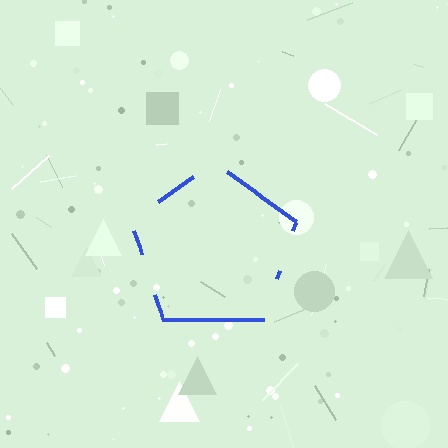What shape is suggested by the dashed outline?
The dashed outline suggests a pentagon.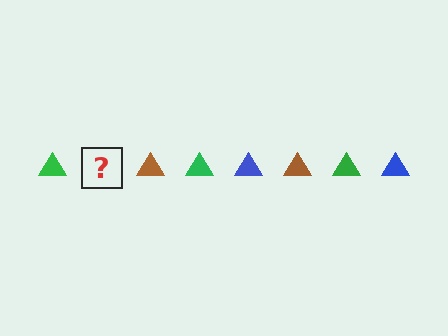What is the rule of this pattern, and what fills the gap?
The rule is that the pattern cycles through green, blue, brown triangles. The gap should be filled with a blue triangle.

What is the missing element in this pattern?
The missing element is a blue triangle.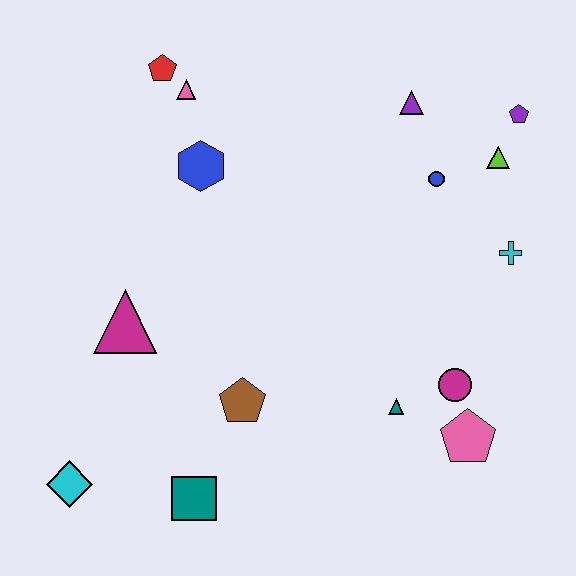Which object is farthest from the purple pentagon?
The cyan diamond is farthest from the purple pentagon.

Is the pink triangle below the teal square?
No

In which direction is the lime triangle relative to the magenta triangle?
The lime triangle is to the right of the magenta triangle.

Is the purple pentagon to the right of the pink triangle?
Yes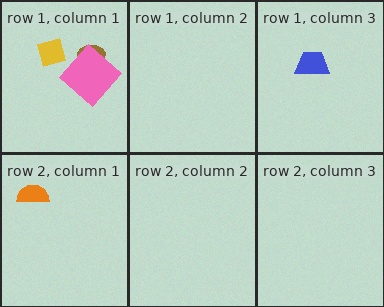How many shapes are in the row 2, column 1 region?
1.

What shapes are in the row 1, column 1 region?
The brown ellipse, the pink diamond, the yellow square.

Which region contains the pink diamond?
The row 1, column 1 region.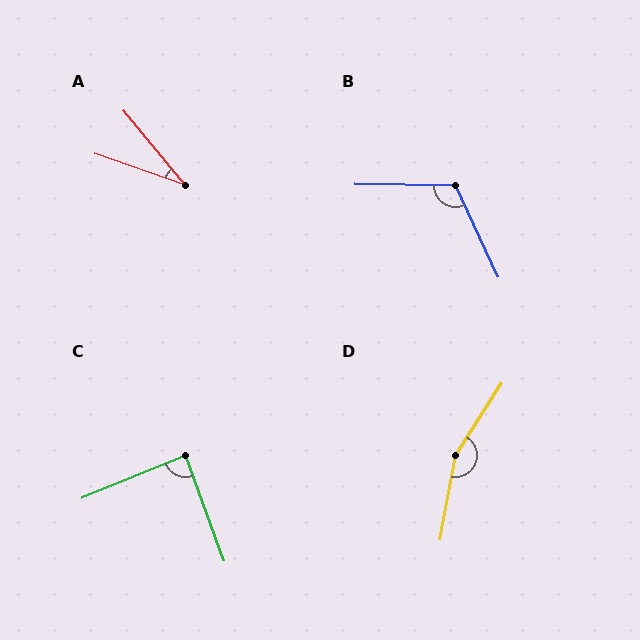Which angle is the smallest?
A, at approximately 31 degrees.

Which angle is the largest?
D, at approximately 157 degrees.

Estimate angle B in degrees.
Approximately 116 degrees.